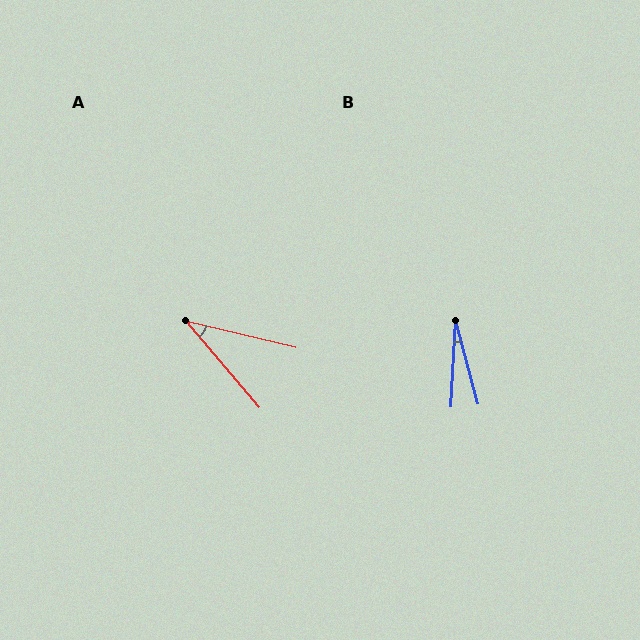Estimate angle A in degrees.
Approximately 36 degrees.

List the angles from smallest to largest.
B (18°), A (36°).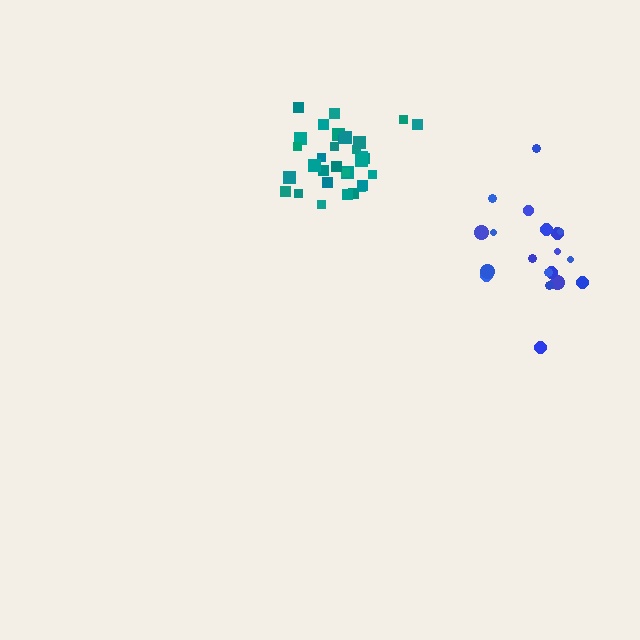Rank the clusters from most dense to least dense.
teal, blue.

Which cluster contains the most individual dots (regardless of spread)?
Teal (32).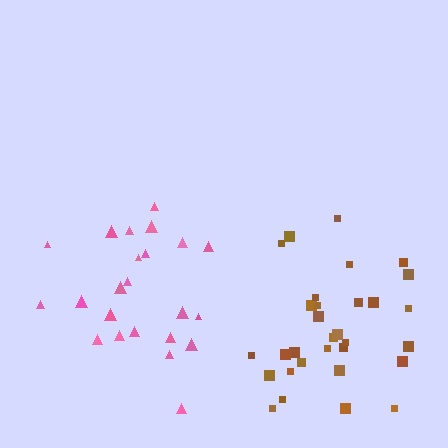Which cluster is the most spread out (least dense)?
Pink.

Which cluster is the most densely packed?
Brown.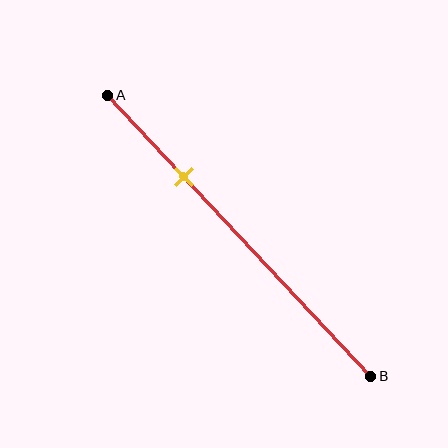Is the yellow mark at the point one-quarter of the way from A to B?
No, the mark is at about 30% from A, not at the 25% one-quarter point.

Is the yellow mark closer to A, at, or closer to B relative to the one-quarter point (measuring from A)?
The yellow mark is closer to point B than the one-quarter point of segment AB.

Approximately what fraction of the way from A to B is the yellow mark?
The yellow mark is approximately 30% of the way from A to B.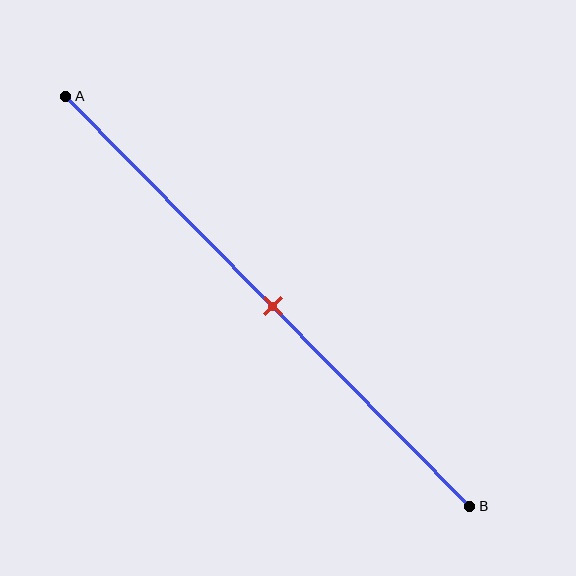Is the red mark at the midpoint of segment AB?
Yes, the mark is approximately at the midpoint.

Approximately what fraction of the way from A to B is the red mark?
The red mark is approximately 50% of the way from A to B.